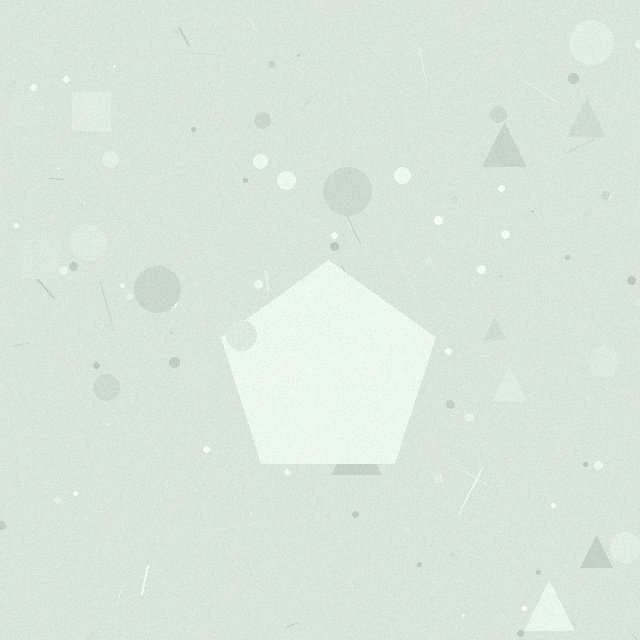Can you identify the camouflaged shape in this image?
The camouflaged shape is a pentagon.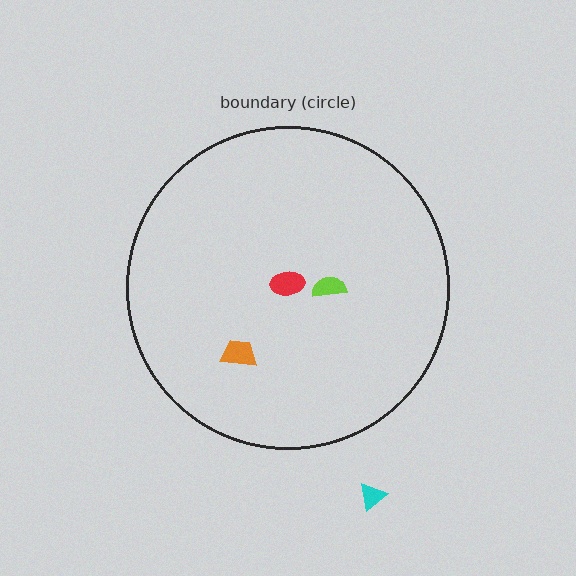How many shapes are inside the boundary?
3 inside, 1 outside.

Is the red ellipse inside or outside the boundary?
Inside.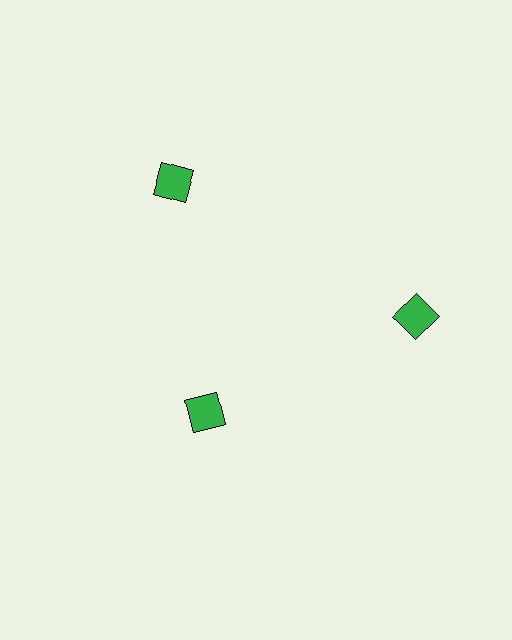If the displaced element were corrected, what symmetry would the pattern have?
It would have 3-fold rotational symmetry — the pattern would map onto itself every 120 degrees.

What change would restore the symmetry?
The symmetry would be restored by moving it outward, back onto the ring so that all 3 squares sit at equal angles and equal distance from the center.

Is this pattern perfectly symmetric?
No. The 3 green squares are arranged in a ring, but one element near the 7 o'clock position is pulled inward toward the center, breaking the 3-fold rotational symmetry.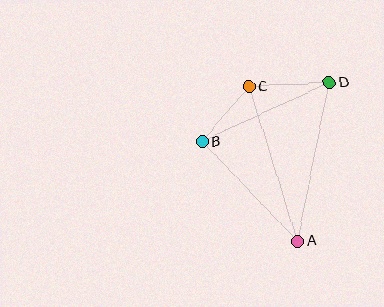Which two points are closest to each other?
Points B and C are closest to each other.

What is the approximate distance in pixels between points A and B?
The distance between A and B is approximately 138 pixels.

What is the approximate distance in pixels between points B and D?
The distance between B and D is approximately 141 pixels.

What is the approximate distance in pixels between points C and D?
The distance between C and D is approximately 81 pixels.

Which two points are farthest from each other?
Points A and C are farthest from each other.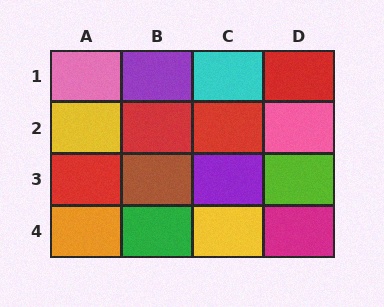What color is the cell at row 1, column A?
Pink.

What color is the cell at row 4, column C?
Yellow.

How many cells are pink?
2 cells are pink.